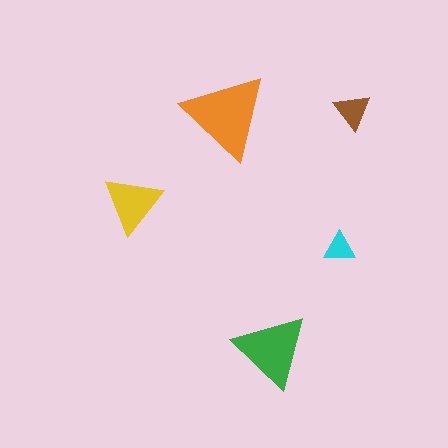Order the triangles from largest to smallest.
the orange one, the green one, the yellow one, the brown one, the cyan one.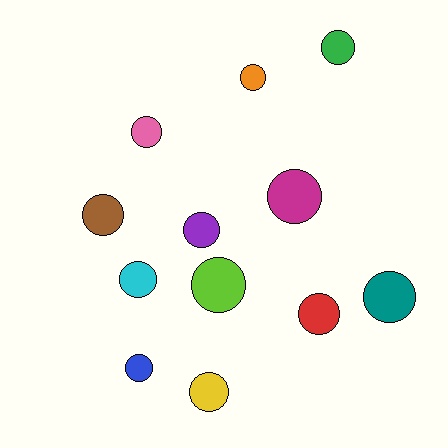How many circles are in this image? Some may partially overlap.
There are 12 circles.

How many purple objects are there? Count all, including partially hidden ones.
There is 1 purple object.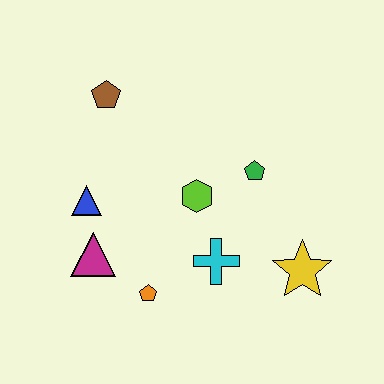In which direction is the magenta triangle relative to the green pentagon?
The magenta triangle is to the left of the green pentagon.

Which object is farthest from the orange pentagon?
The brown pentagon is farthest from the orange pentagon.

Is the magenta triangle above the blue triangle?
No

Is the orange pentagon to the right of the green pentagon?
No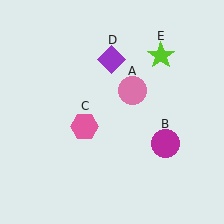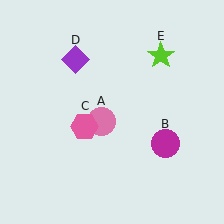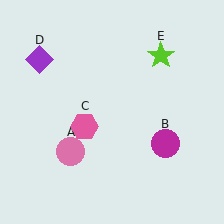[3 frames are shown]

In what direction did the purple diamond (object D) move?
The purple diamond (object D) moved left.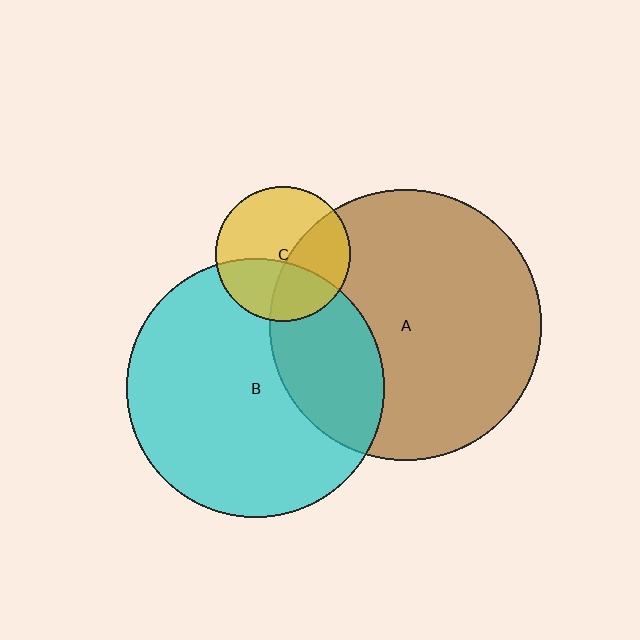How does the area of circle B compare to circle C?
Approximately 3.7 times.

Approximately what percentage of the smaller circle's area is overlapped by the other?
Approximately 30%.